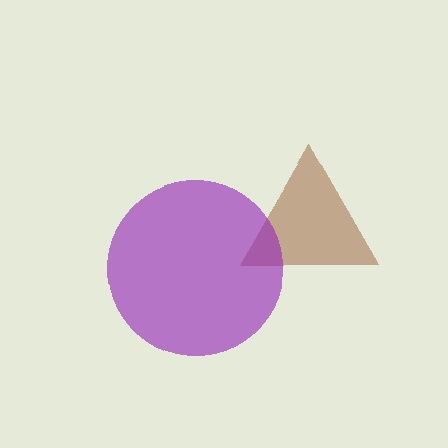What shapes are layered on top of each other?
The layered shapes are: a brown triangle, a purple circle.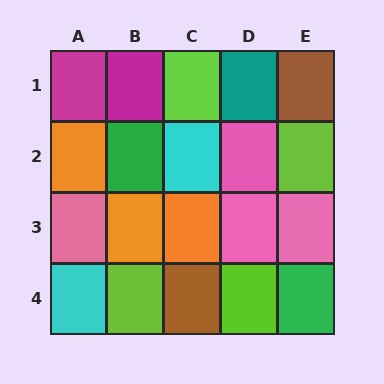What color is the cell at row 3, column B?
Orange.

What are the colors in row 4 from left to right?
Cyan, lime, brown, lime, green.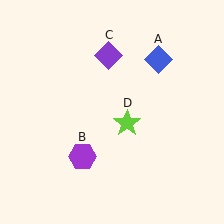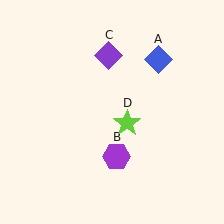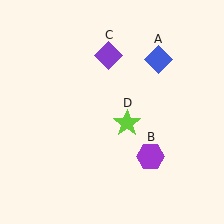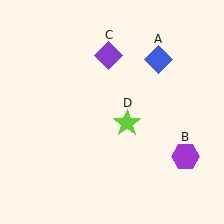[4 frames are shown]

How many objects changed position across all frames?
1 object changed position: purple hexagon (object B).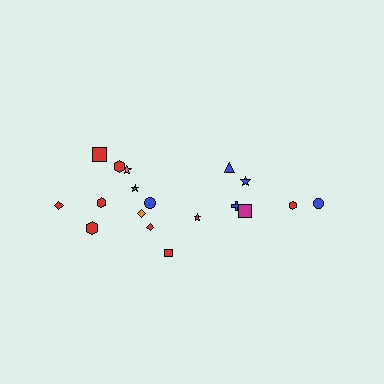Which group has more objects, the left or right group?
The left group.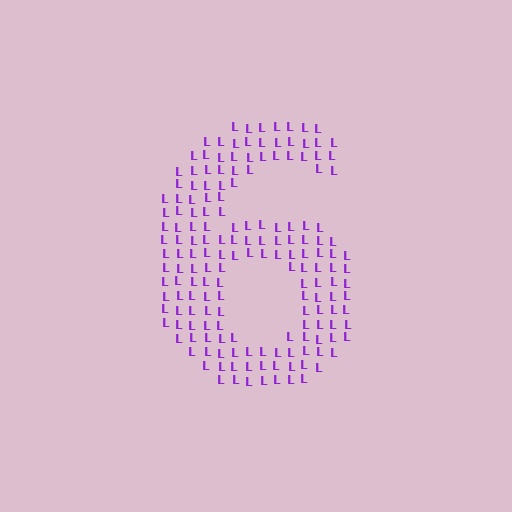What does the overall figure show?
The overall figure shows the digit 6.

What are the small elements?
The small elements are letter L's.